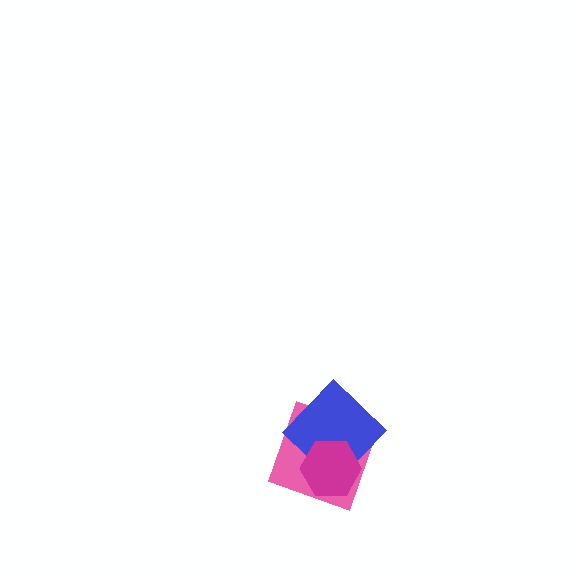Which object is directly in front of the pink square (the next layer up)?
The blue diamond is directly in front of the pink square.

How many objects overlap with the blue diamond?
2 objects overlap with the blue diamond.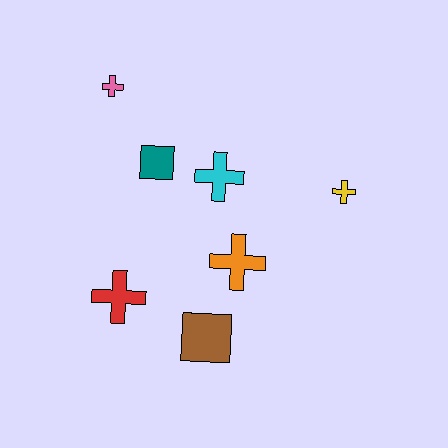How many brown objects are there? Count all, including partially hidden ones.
There is 1 brown object.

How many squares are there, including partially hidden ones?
There are 2 squares.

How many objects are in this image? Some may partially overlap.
There are 7 objects.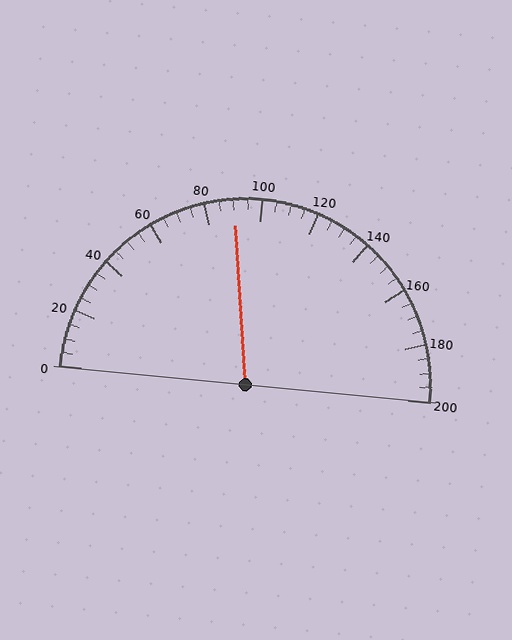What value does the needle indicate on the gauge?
The needle indicates approximately 90.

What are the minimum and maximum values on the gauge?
The gauge ranges from 0 to 200.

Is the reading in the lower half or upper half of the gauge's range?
The reading is in the lower half of the range (0 to 200).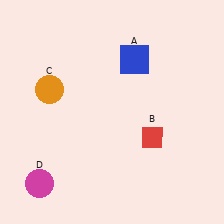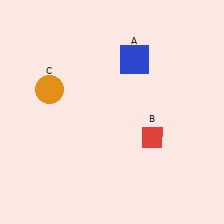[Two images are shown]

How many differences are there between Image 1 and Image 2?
There is 1 difference between the two images.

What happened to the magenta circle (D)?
The magenta circle (D) was removed in Image 2. It was in the bottom-left area of Image 1.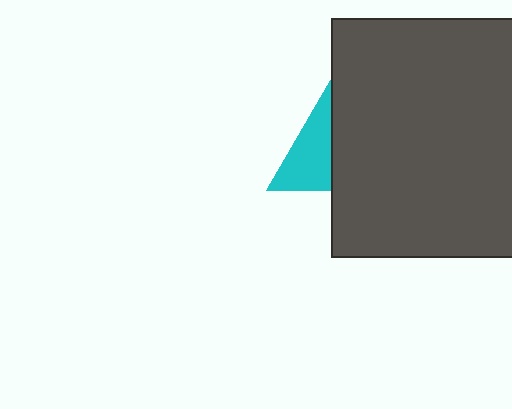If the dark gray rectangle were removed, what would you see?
You would see the complete cyan triangle.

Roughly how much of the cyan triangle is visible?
About half of it is visible (roughly 46%).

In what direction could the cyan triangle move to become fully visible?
The cyan triangle could move left. That would shift it out from behind the dark gray rectangle entirely.